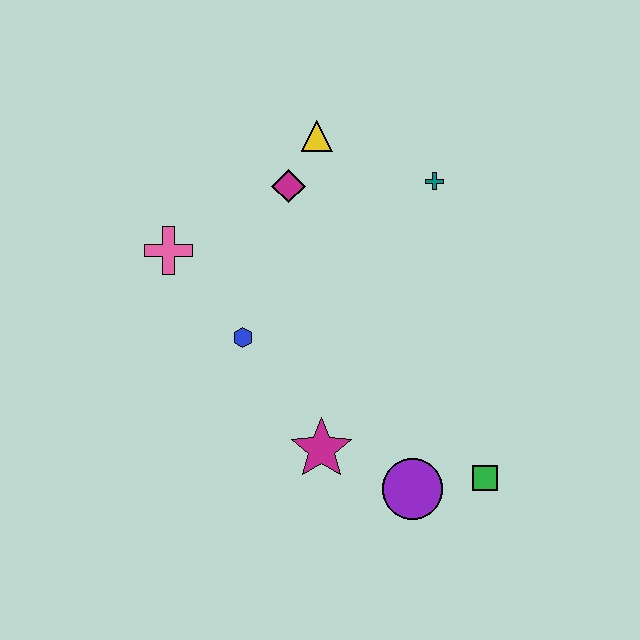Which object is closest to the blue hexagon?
The pink cross is closest to the blue hexagon.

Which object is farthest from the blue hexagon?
The green square is farthest from the blue hexagon.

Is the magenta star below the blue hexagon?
Yes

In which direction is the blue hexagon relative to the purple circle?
The blue hexagon is to the left of the purple circle.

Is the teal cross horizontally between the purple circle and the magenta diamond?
No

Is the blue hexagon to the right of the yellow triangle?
No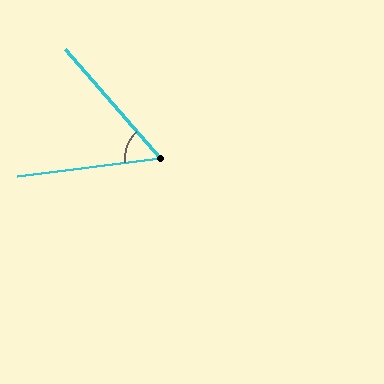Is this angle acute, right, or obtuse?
It is acute.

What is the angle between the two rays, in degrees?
Approximately 56 degrees.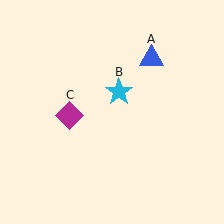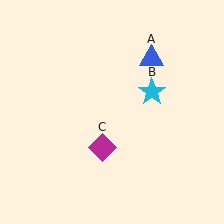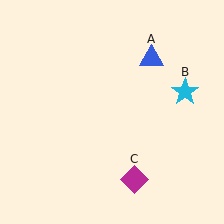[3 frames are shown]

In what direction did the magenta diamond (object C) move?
The magenta diamond (object C) moved down and to the right.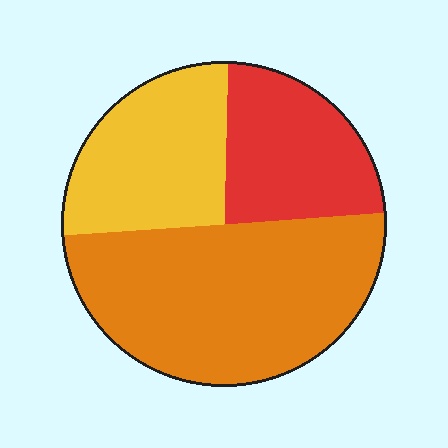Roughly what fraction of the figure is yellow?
Yellow covers 27% of the figure.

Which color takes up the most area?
Orange, at roughly 50%.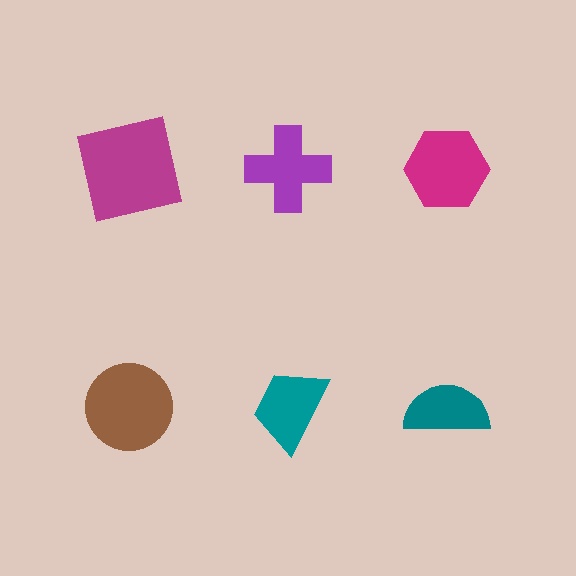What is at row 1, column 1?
A magenta square.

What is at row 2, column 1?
A brown circle.